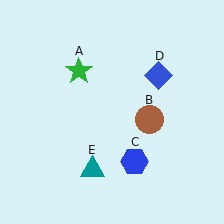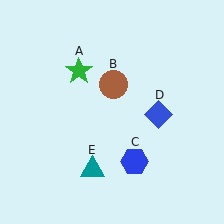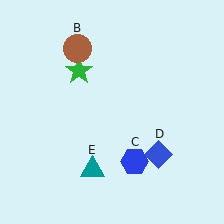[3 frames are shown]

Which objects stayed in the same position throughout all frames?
Green star (object A) and blue hexagon (object C) and teal triangle (object E) remained stationary.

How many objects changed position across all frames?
2 objects changed position: brown circle (object B), blue diamond (object D).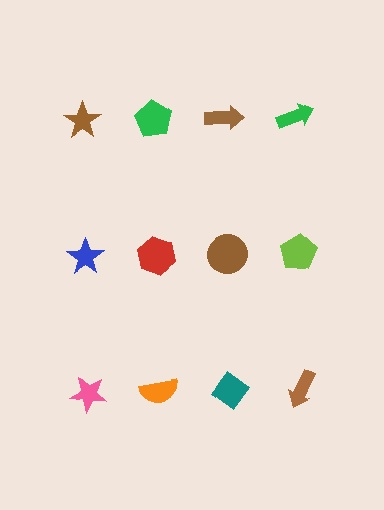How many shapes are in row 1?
4 shapes.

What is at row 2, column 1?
A blue star.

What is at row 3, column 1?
A pink star.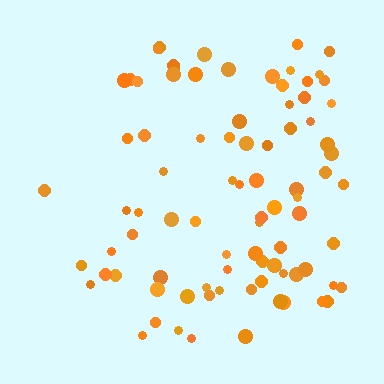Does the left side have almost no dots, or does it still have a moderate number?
Still a moderate number, just noticeably fewer than the right.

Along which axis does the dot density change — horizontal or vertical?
Horizontal.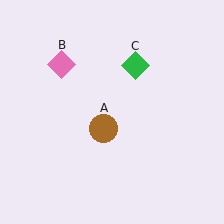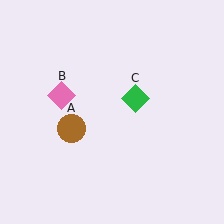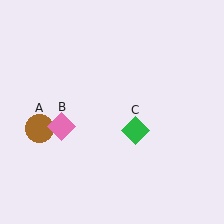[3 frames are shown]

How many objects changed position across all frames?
3 objects changed position: brown circle (object A), pink diamond (object B), green diamond (object C).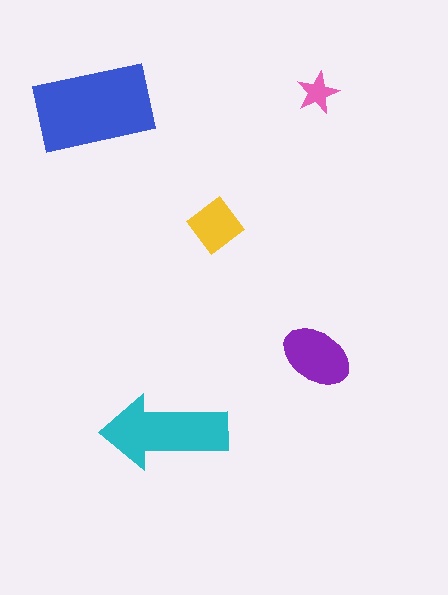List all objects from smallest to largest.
The pink star, the yellow diamond, the purple ellipse, the cyan arrow, the blue rectangle.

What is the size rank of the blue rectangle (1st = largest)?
1st.